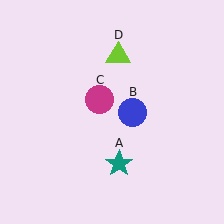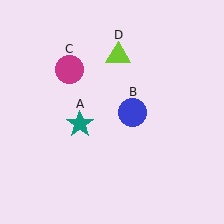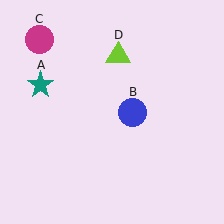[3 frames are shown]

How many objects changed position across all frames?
2 objects changed position: teal star (object A), magenta circle (object C).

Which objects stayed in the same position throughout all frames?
Blue circle (object B) and lime triangle (object D) remained stationary.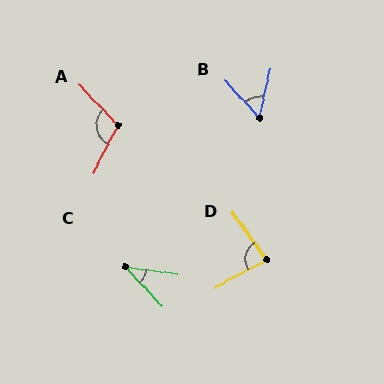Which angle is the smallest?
C, at approximately 39 degrees.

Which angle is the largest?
A, at approximately 109 degrees.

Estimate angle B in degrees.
Approximately 56 degrees.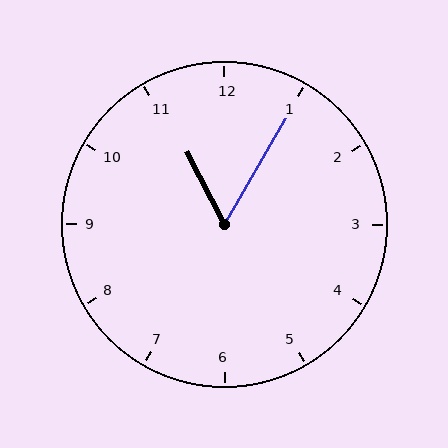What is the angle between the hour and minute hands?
Approximately 58 degrees.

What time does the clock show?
11:05.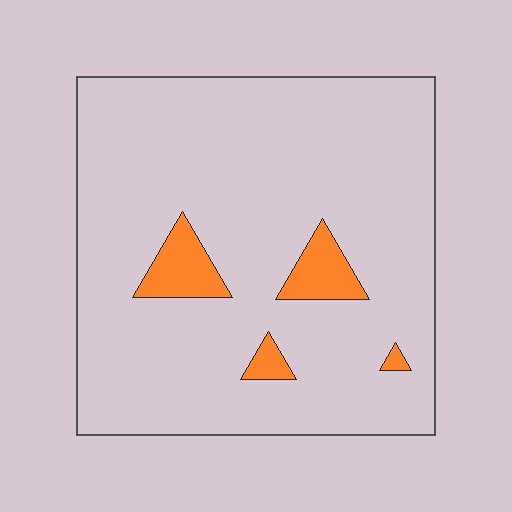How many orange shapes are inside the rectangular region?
4.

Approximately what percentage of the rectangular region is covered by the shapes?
Approximately 10%.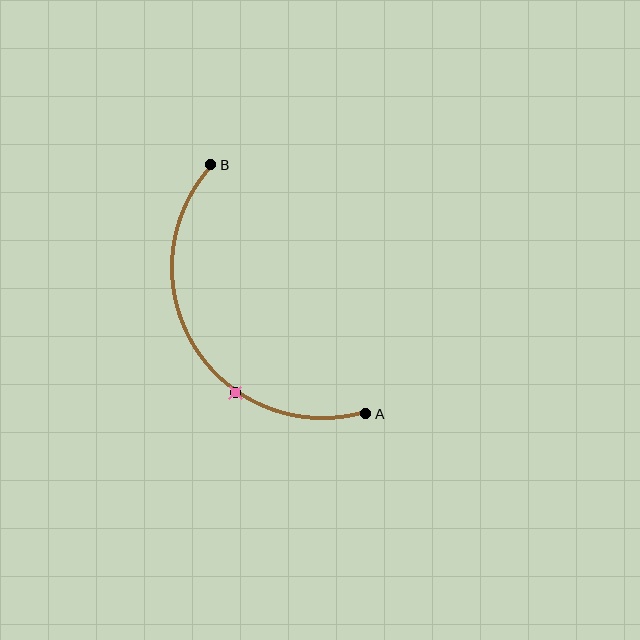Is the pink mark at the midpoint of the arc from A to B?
No. The pink mark lies on the arc but is closer to endpoint A. The arc midpoint would be at the point on the curve equidistant along the arc from both A and B.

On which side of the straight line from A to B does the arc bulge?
The arc bulges to the left of the straight line connecting A and B.